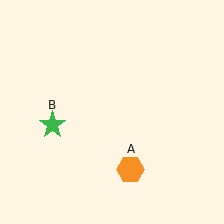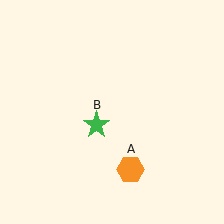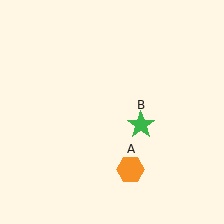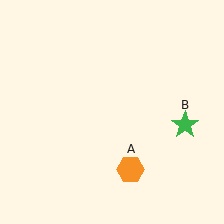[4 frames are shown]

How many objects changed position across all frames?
1 object changed position: green star (object B).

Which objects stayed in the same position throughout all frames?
Orange hexagon (object A) remained stationary.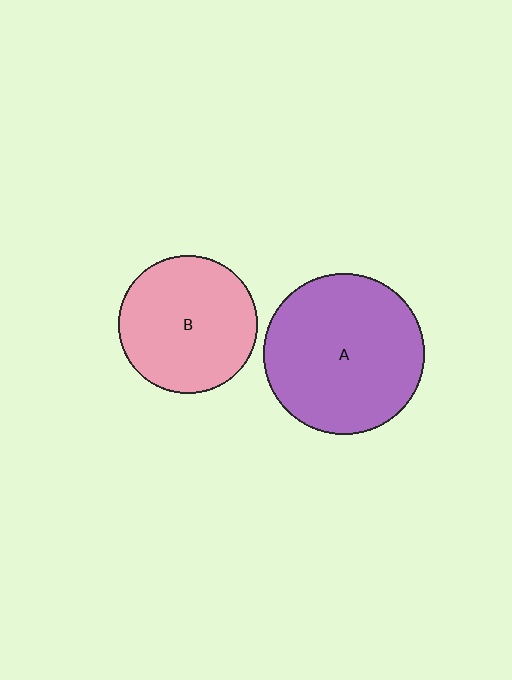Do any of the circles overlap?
No, none of the circles overlap.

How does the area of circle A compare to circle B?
Approximately 1.3 times.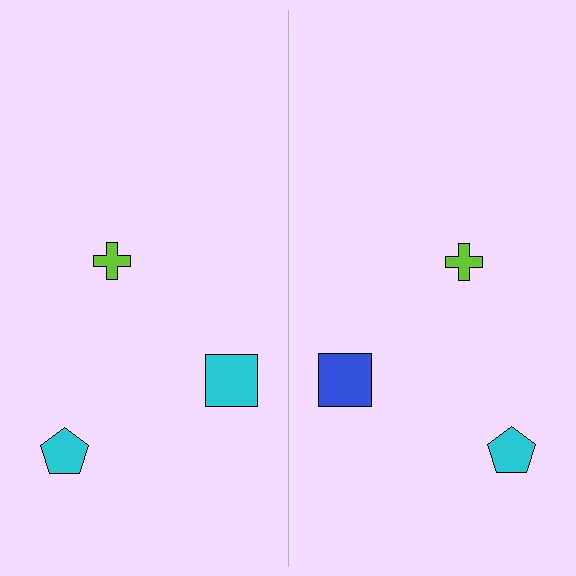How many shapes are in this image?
There are 6 shapes in this image.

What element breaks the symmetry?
The blue square on the right side breaks the symmetry — its mirror counterpart is cyan.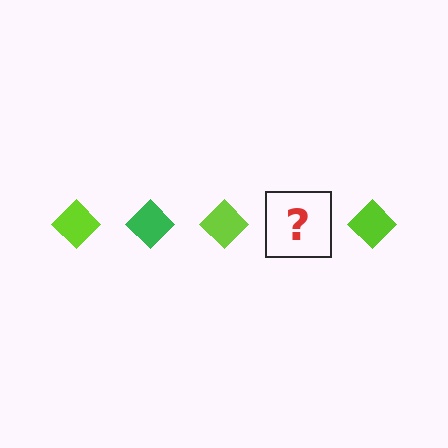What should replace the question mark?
The question mark should be replaced with a green diamond.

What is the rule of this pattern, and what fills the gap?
The rule is that the pattern cycles through lime, green diamonds. The gap should be filled with a green diamond.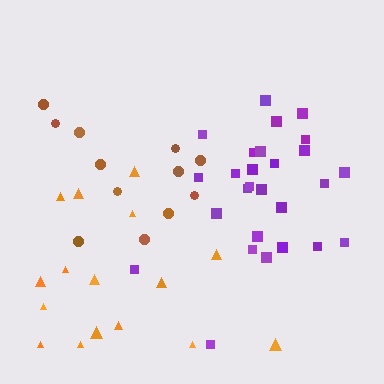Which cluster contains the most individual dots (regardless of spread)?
Purple (27).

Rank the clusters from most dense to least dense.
purple, orange, brown.